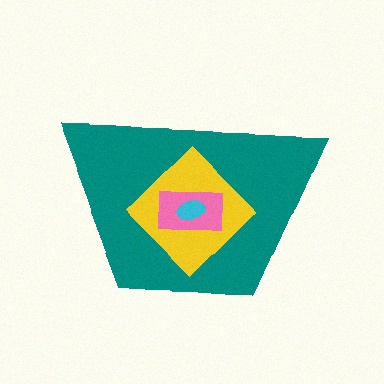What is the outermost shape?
The teal trapezoid.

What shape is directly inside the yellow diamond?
The pink rectangle.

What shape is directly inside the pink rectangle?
The cyan ellipse.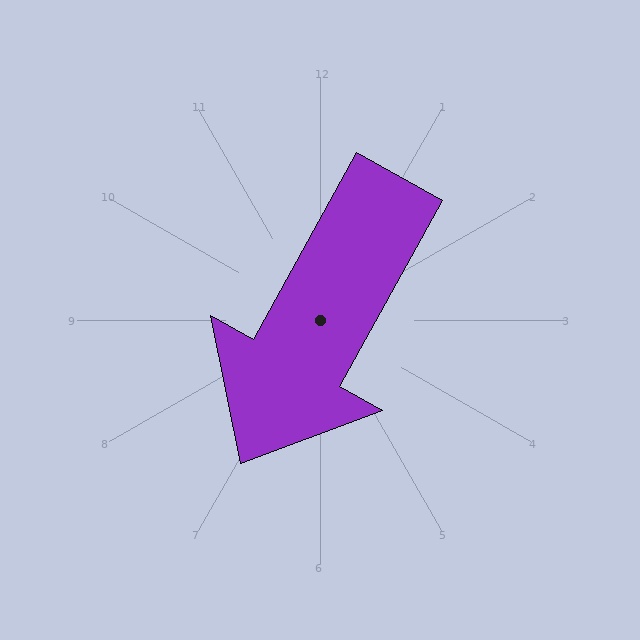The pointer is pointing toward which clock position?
Roughly 7 o'clock.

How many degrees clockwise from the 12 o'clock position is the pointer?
Approximately 209 degrees.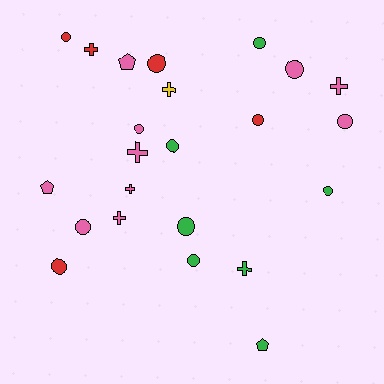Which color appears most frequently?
Pink, with 10 objects.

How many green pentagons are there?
There is 1 green pentagon.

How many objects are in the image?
There are 23 objects.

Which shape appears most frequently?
Circle, with 13 objects.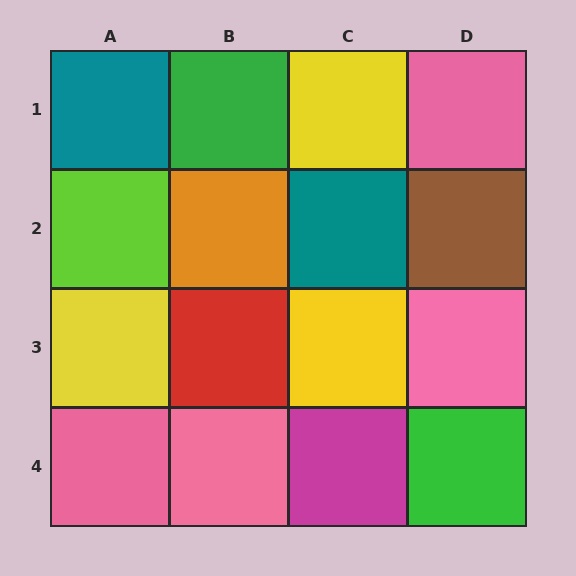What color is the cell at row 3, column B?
Red.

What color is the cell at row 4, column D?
Green.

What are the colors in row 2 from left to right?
Lime, orange, teal, brown.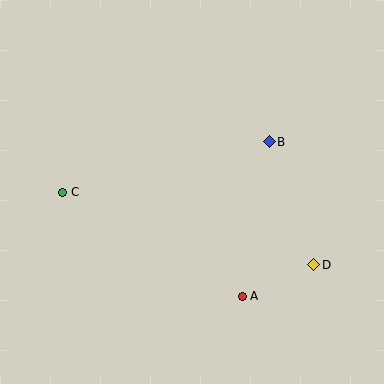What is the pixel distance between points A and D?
The distance between A and D is 78 pixels.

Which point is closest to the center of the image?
Point B at (269, 142) is closest to the center.